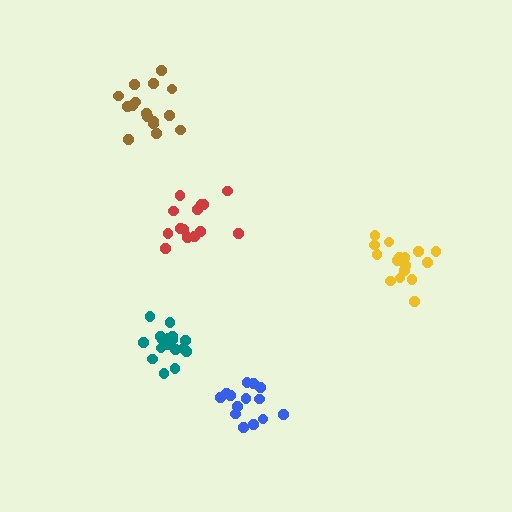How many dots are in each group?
Group 1: 14 dots, Group 2: 17 dots, Group 3: 16 dots, Group 4: 16 dots, Group 5: 14 dots (77 total).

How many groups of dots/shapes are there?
There are 5 groups.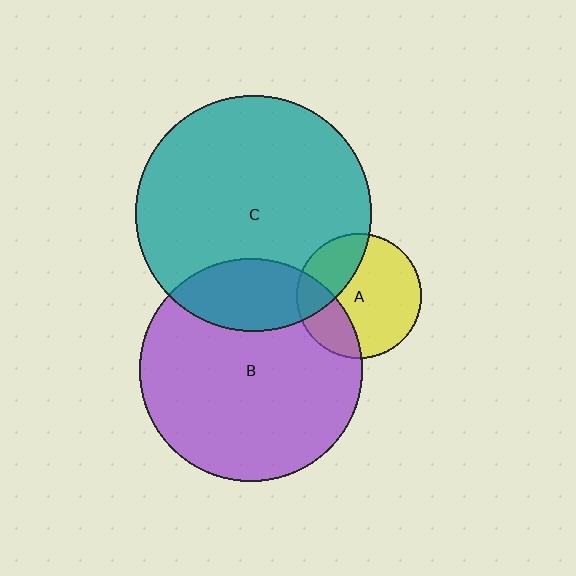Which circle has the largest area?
Circle C (teal).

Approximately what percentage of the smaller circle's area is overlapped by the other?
Approximately 30%.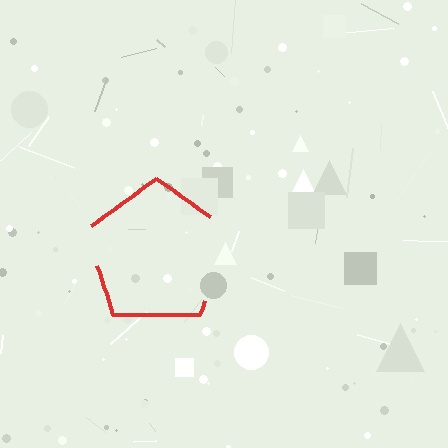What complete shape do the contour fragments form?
The contour fragments form a pentagon.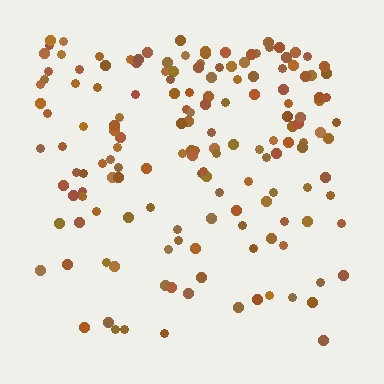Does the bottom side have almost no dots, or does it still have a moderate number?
Still a moderate number, just noticeably fewer than the top.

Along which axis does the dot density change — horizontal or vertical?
Vertical.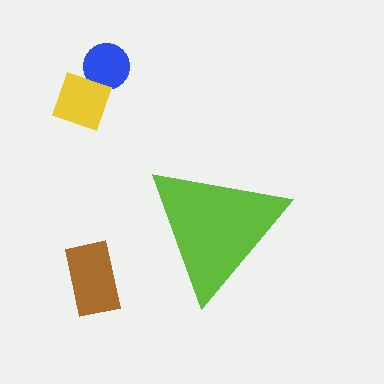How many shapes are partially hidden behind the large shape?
0 shapes are partially hidden.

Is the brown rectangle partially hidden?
No, the brown rectangle is fully visible.